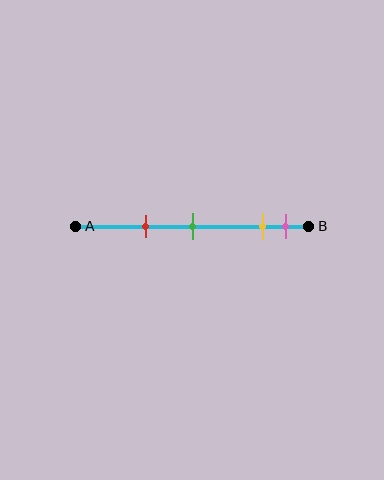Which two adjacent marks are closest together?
The yellow and pink marks are the closest adjacent pair.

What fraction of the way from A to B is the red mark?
The red mark is approximately 30% (0.3) of the way from A to B.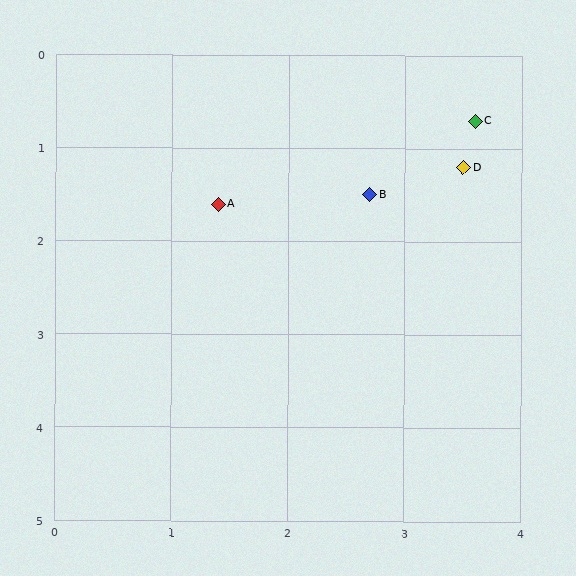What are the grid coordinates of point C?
Point C is at approximately (3.6, 0.7).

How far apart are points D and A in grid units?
Points D and A are about 2.1 grid units apart.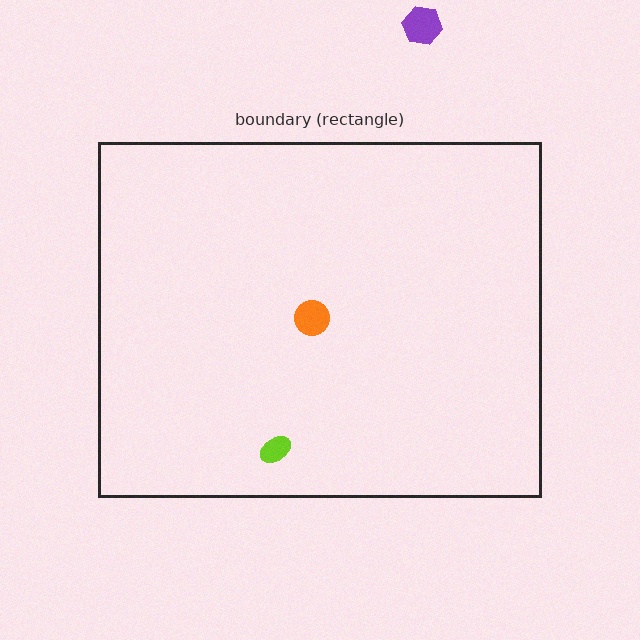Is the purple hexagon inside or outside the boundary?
Outside.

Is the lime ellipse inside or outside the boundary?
Inside.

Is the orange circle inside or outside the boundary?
Inside.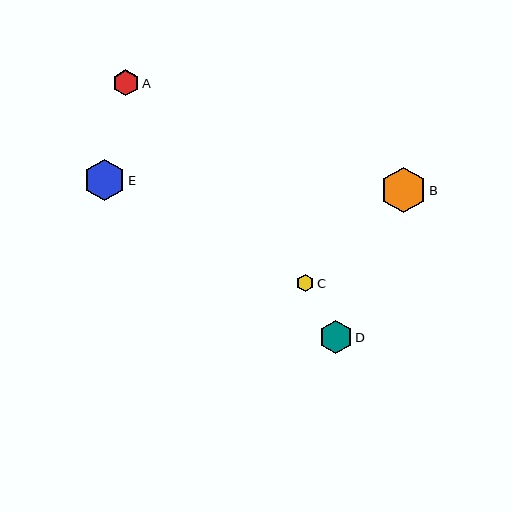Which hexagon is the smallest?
Hexagon C is the smallest with a size of approximately 18 pixels.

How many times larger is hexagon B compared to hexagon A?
Hexagon B is approximately 1.7 times the size of hexagon A.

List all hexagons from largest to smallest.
From largest to smallest: B, E, D, A, C.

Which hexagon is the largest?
Hexagon B is the largest with a size of approximately 45 pixels.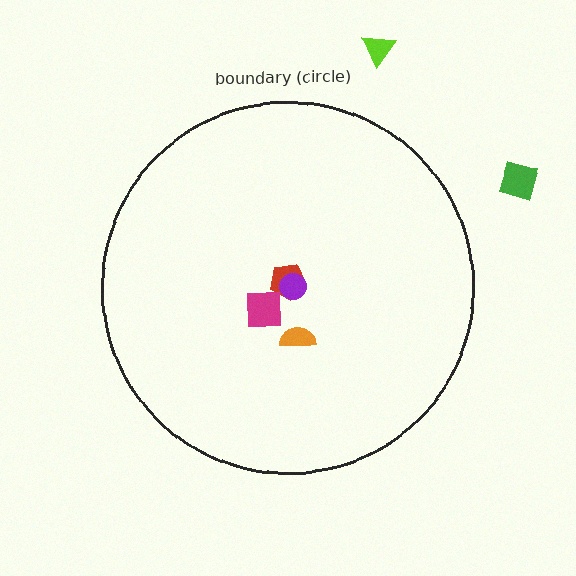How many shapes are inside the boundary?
4 inside, 2 outside.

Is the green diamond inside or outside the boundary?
Outside.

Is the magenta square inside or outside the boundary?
Inside.